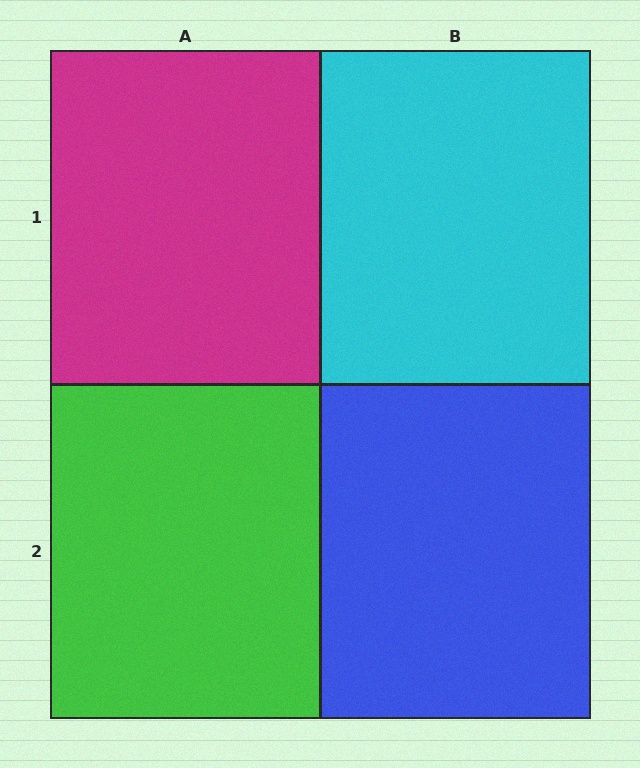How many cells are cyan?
1 cell is cyan.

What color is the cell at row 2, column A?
Green.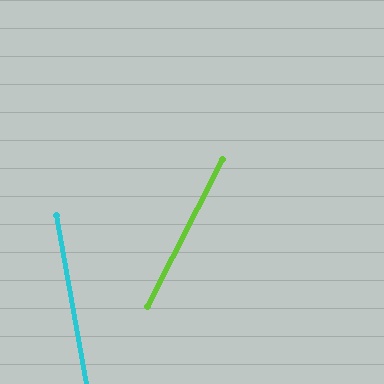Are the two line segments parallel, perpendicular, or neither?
Neither parallel nor perpendicular — they differ by about 37°.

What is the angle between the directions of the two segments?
Approximately 37 degrees.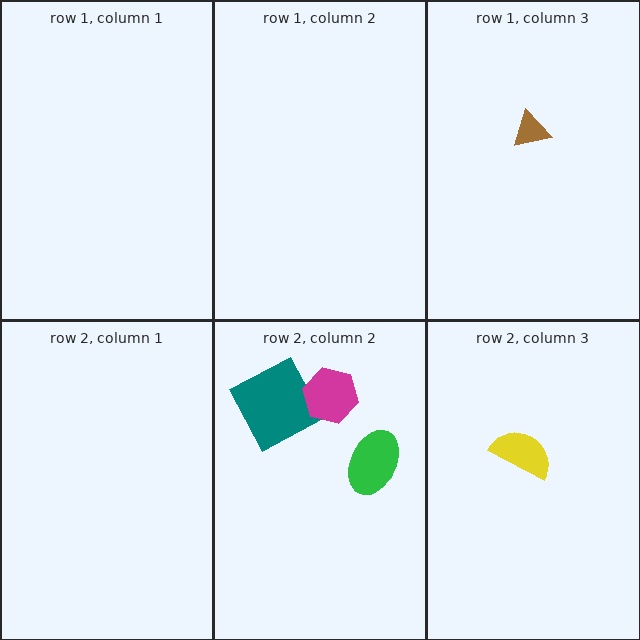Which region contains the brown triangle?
The row 1, column 3 region.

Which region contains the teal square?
The row 2, column 2 region.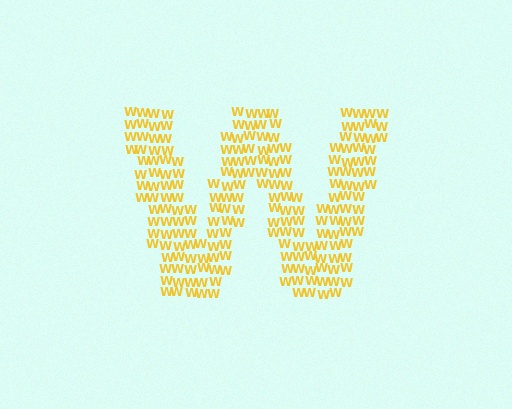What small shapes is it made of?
It is made of small letter W's.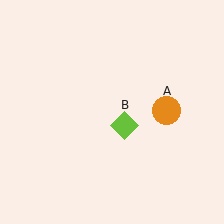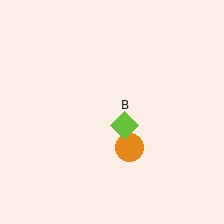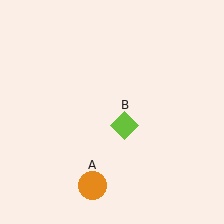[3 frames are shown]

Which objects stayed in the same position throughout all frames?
Lime diamond (object B) remained stationary.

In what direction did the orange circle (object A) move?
The orange circle (object A) moved down and to the left.